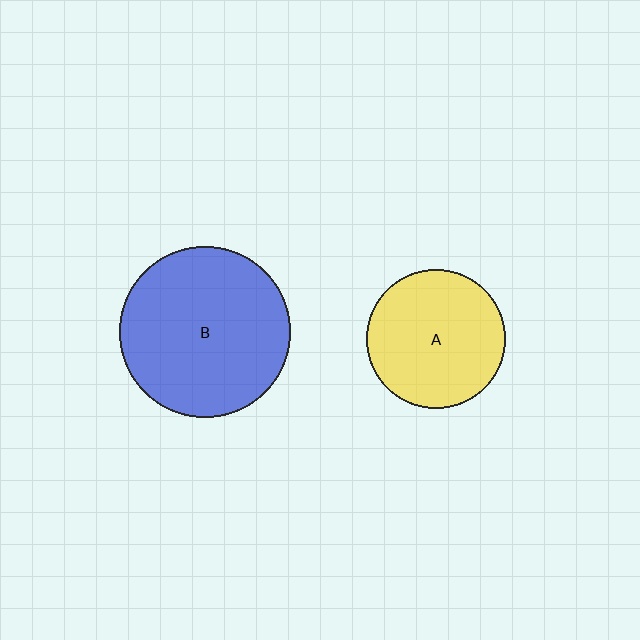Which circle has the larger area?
Circle B (blue).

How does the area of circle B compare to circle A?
Approximately 1.5 times.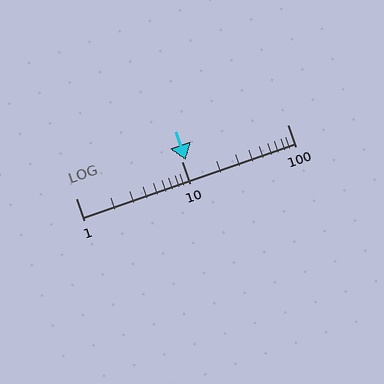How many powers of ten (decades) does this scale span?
The scale spans 2 decades, from 1 to 100.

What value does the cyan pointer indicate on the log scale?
The pointer indicates approximately 11.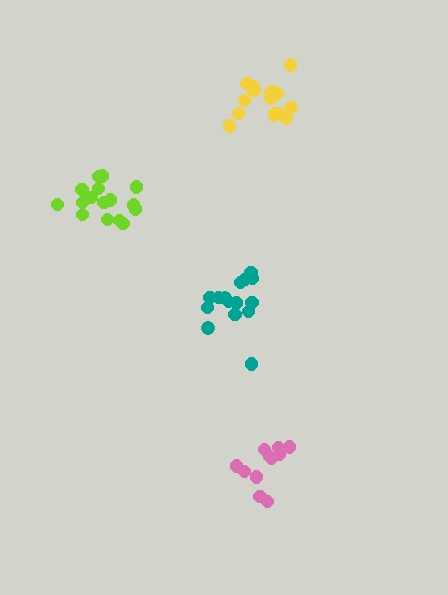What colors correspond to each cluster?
The clusters are colored: pink, yellow, teal, lime.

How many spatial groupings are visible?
There are 4 spatial groupings.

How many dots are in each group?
Group 1: 11 dots, Group 2: 16 dots, Group 3: 15 dots, Group 4: 17 dots (59 total).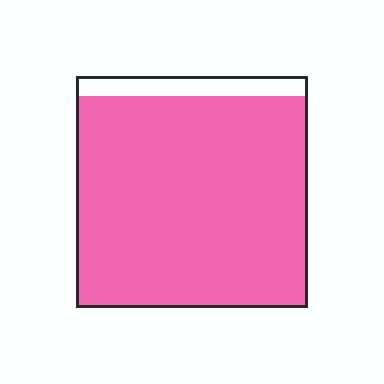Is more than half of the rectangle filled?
Yes.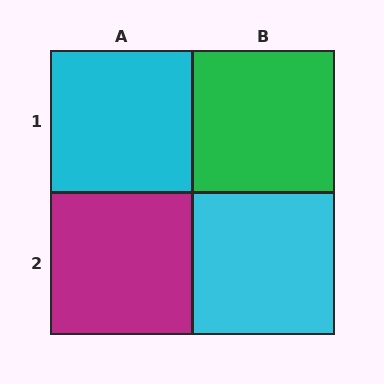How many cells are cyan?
2 cells are cyan.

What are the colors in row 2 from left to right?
Magenta, cyan.